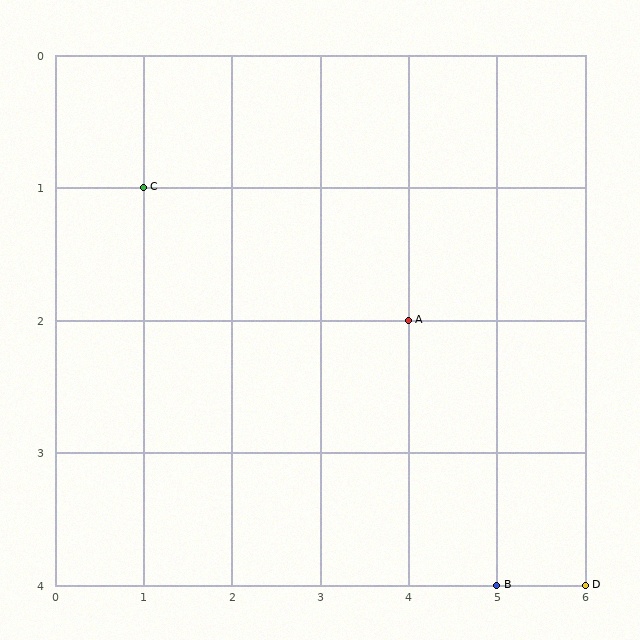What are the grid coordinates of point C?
Point C is at grid coordinates (1, 1).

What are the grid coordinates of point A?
Point A is at grid coordinates (4, 2).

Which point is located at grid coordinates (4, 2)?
Point A is at (4, 2).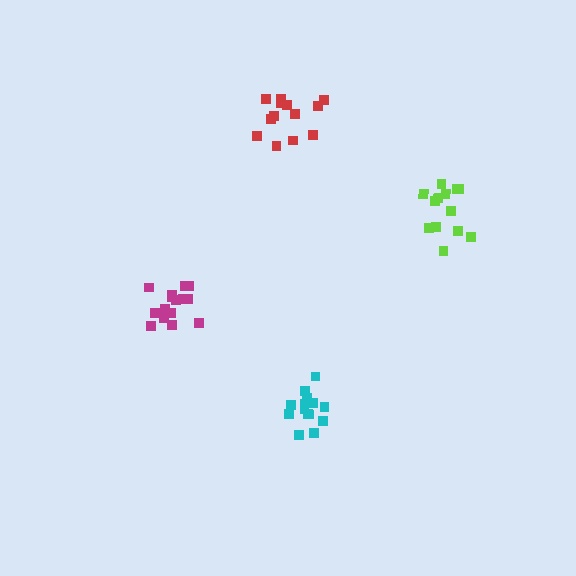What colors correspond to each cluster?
The clusters are colored: lime, red, cyan, magenta.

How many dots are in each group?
Group 1: 14 dots, Group 2: 13 dots, Group 3: 14 dots, Group 4: 15 dots (56 total).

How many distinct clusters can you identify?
There are 4 distinct clusters.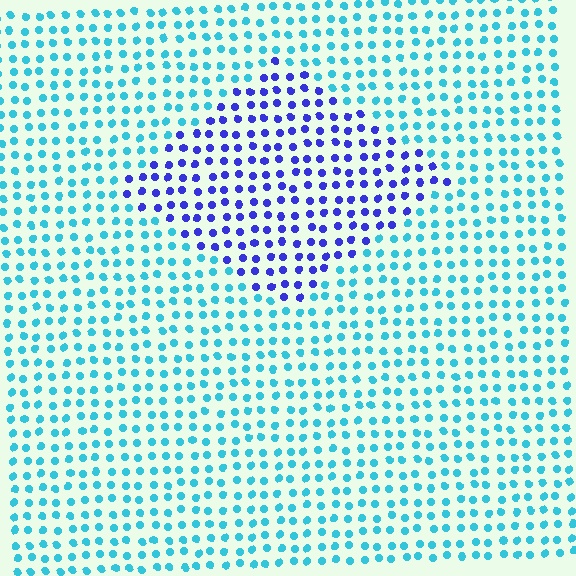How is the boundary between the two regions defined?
The boundary is defined purely by a slight shift in hue (about 53 degrees). Spacing, size, and orientation are identical on both sides.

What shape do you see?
I see a diamond.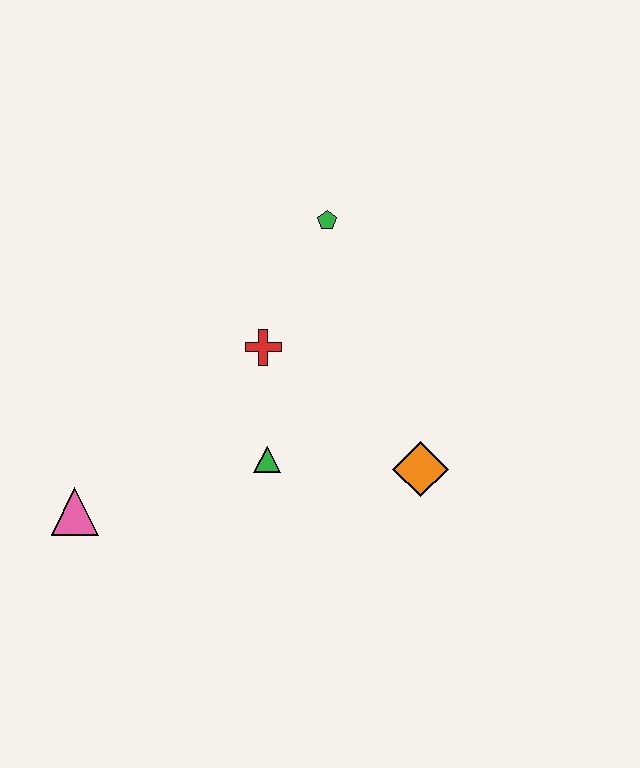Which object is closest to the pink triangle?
The green triangle is closest to the pink triangle.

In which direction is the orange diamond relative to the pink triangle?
The orange diamond is to the right of the pink triangle.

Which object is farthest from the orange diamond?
The pink triangle is farthest from the orange diamond.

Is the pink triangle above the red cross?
No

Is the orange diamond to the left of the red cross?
No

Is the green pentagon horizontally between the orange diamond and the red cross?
Yes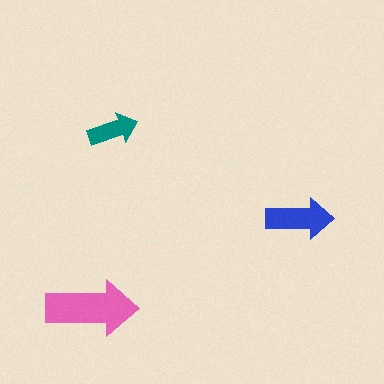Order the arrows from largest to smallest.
the pink one, the blue one, the teal one.